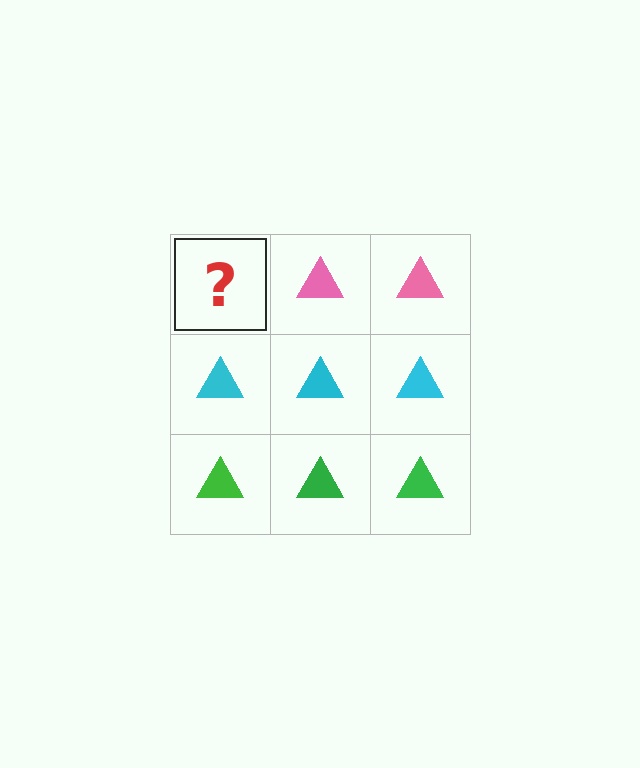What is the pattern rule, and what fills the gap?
The rule is that each row has a consistent color. The gap should be filled with a pink triangle.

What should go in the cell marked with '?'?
The missing cell should contain a pink triangle.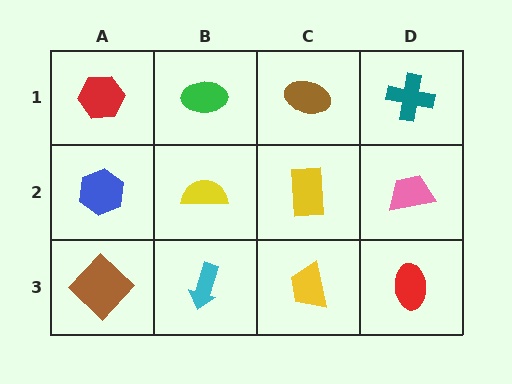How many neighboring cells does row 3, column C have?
3.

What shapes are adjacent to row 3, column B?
A yellow semicircle (row 2, column B), a brown diamond (row 3, column A), a yellow trapezoid (row 3, column C).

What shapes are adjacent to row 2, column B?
A green ellipse (row 1, column B), a cyan arrow (row 3, column B), a blue hexagon (row 2, column A), a yellow rectangle (row 2, column C).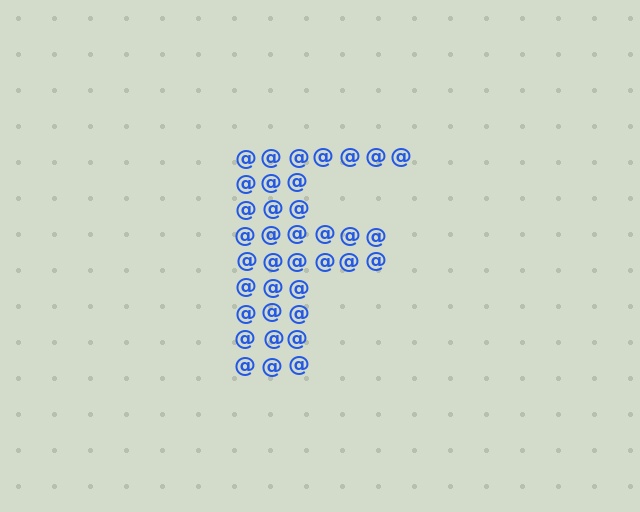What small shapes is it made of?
It is made of small at signs.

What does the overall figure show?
The overall figure shows the letter F.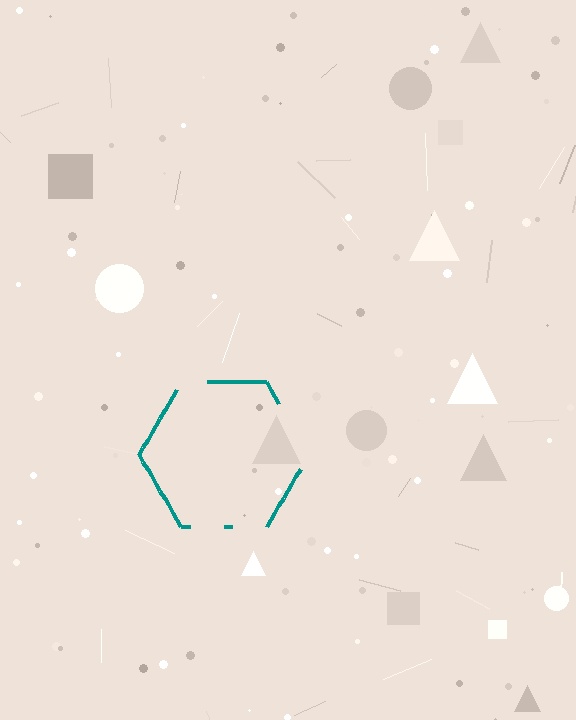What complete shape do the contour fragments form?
The contour fragments form a hexagon.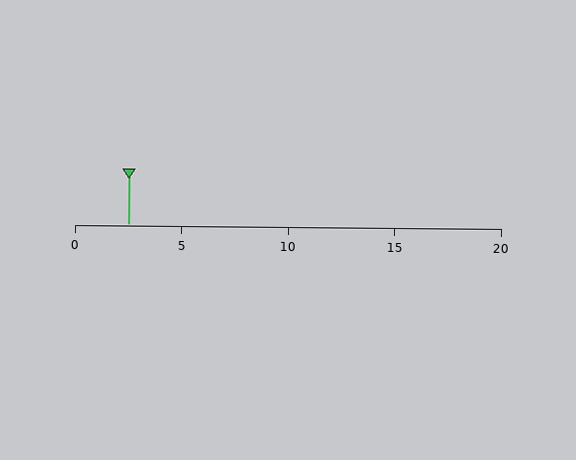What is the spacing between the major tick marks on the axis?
The major ticks are spaced 5 apart.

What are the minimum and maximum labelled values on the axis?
The axis runs from 0 to 20.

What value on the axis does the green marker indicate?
The marker indicates approximately 2.5.